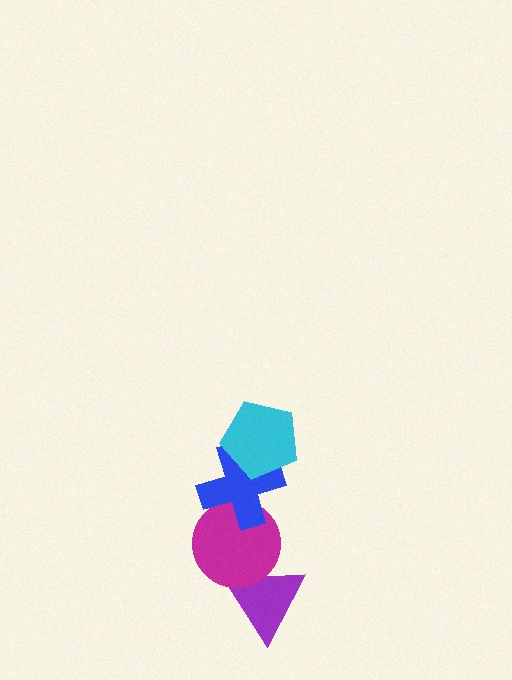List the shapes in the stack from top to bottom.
From top to bottom: the cyan pentagon, the blue cross, the magenta circle, the purple triangle.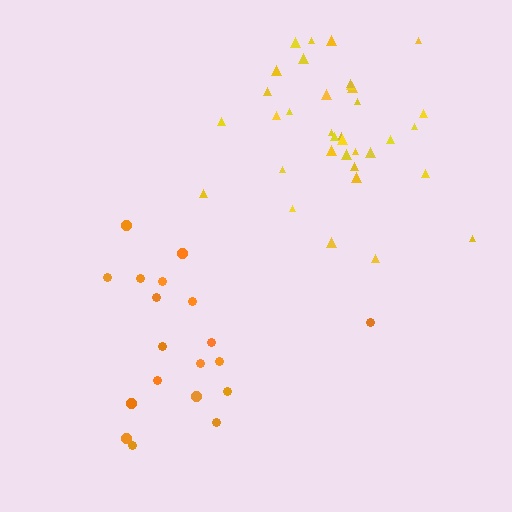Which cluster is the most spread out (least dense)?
Orange.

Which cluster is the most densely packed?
Yellow.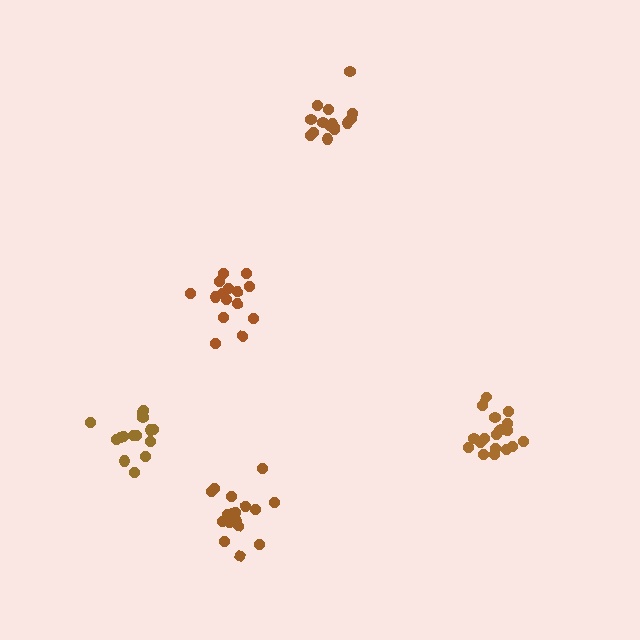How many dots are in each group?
Group 1: 15 dots, Group 2: 15 dots, Group 3: 15 dots, Group 4: 19 dots, Group 5: 18 dots (82 total).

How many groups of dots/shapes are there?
There are 5 groups.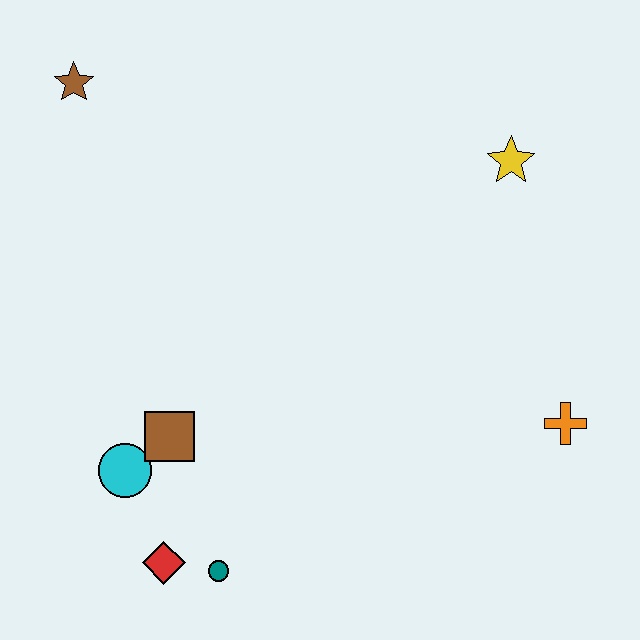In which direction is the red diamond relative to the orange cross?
The red diamond is to the left of the orange cross.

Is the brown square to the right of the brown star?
Yes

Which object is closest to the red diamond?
The teal circle is closest to the red diamond.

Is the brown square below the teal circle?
No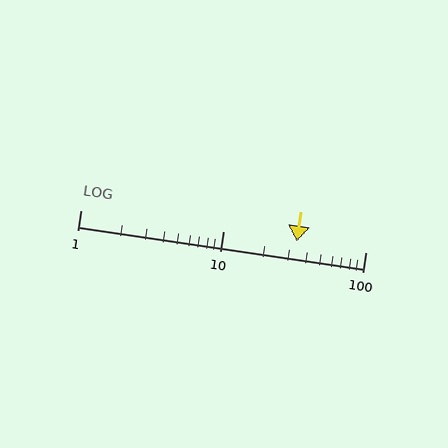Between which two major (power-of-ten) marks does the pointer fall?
The pointer is between 10 and 100.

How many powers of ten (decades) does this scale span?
The scale spans 2 decades, from 1 to 100.